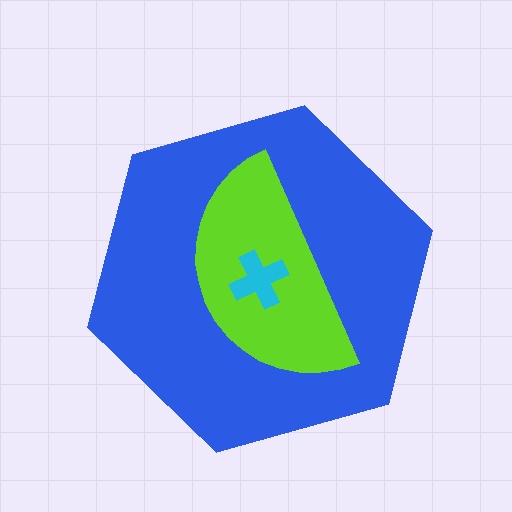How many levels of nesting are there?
3.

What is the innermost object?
The cyan cross.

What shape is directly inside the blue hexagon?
The lime semicircle.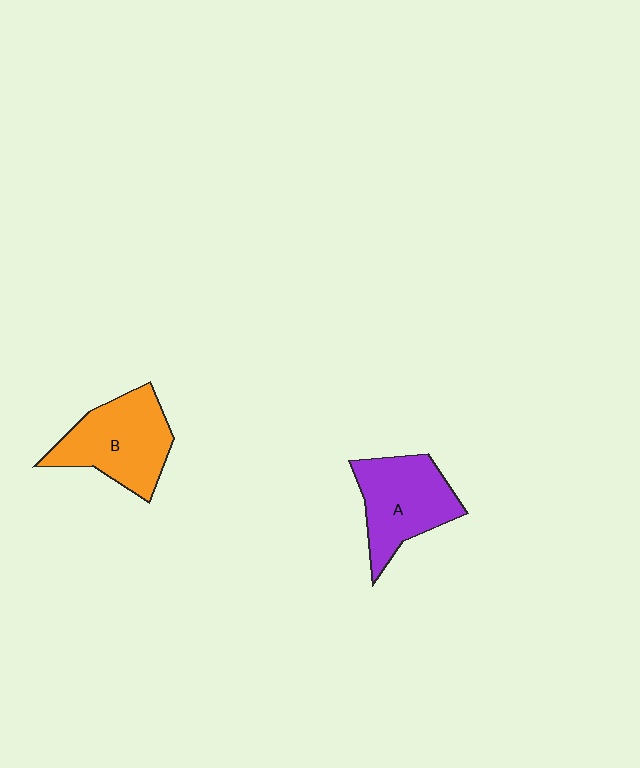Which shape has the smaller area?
Shape A (purple).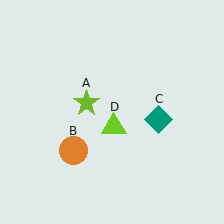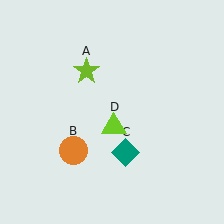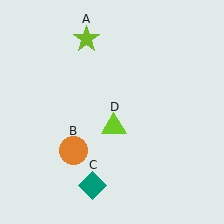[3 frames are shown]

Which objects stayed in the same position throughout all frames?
Orange circle (object B) and lime triangle (object D) remained stationary.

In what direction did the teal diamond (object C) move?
The teal diamond (object C) moved down and to the left.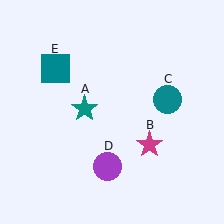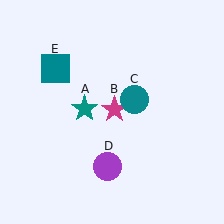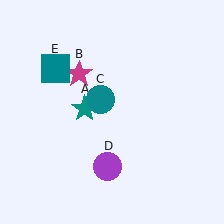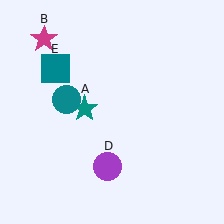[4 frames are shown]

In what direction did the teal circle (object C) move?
The teal circle (object C) moved left.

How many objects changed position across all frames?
2 objects changed position: magenta star (object B), teal circle (object C).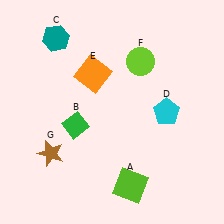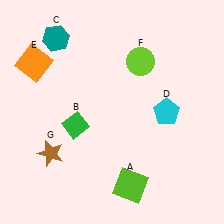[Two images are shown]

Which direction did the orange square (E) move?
The orange square (E) moved left.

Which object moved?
The orange square (E) moved left.